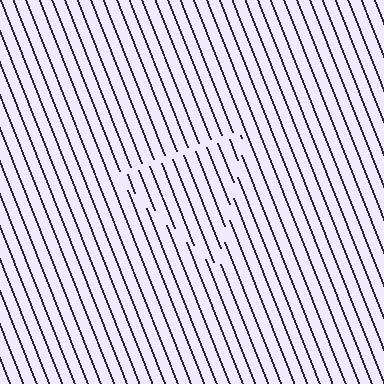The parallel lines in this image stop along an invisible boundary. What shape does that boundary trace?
An illusory triangle. The interior of the shape contains the same grating, shifted by half a period — the contour is defined by the phase discontinuity where line-ends from the inner and outer gratings abut.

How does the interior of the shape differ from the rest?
The interior of the shape contains the same grating, shifted by half a period — the contour is defined by the phase discontinuity where line-ends from the inner and outer gratings abut.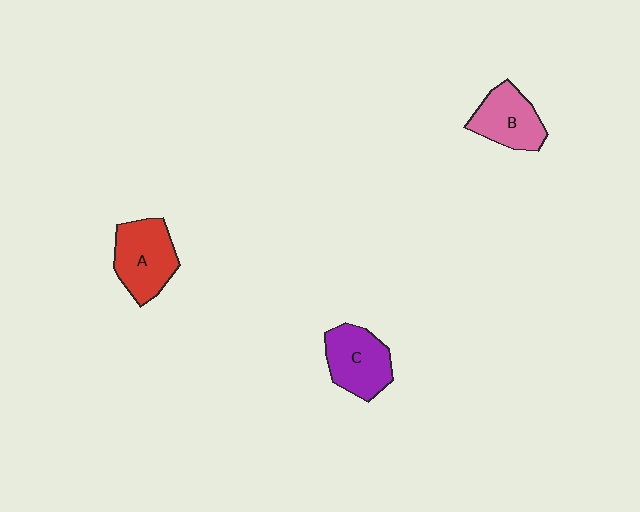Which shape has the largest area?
Shape A (red).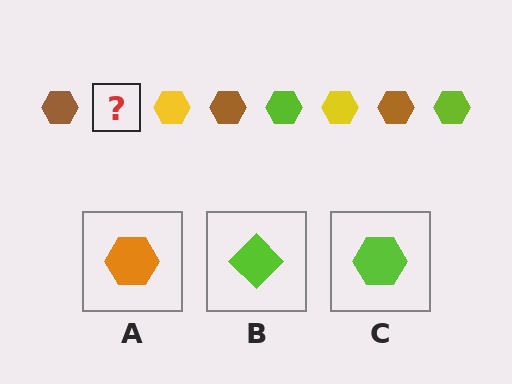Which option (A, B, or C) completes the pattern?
C.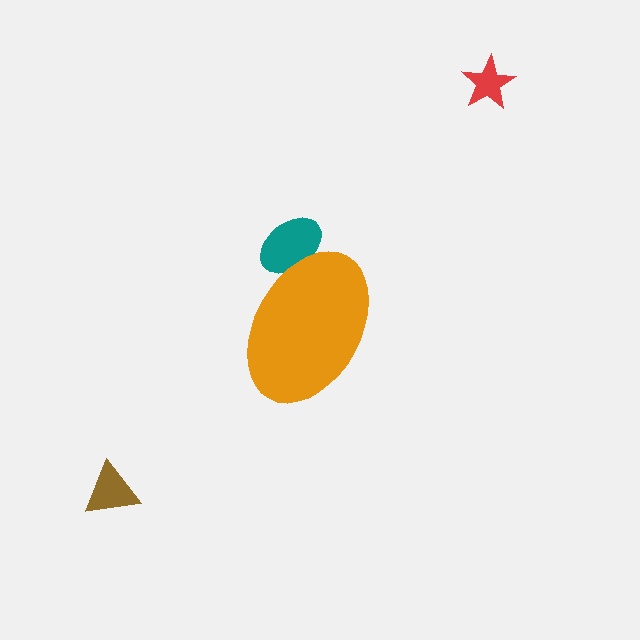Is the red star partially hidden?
No, the red star is fully visible.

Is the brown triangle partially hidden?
No, the brown triangle is fully visible.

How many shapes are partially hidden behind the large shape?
1 shape is partially hidden.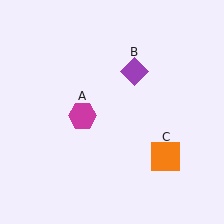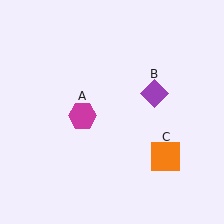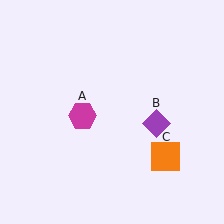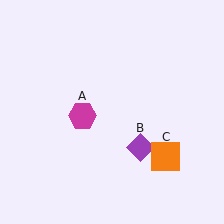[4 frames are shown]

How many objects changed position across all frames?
1 object changed position: purple diamond (object B).